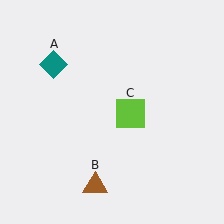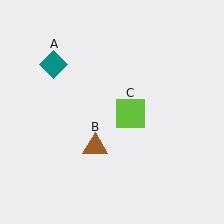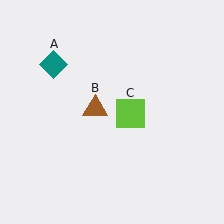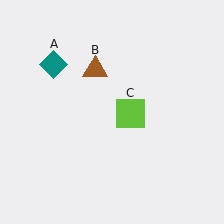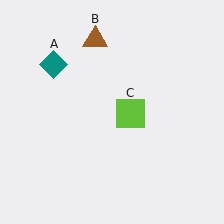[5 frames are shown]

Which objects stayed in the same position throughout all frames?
Teal diamond (object A) and lime square (object C) remained stationary.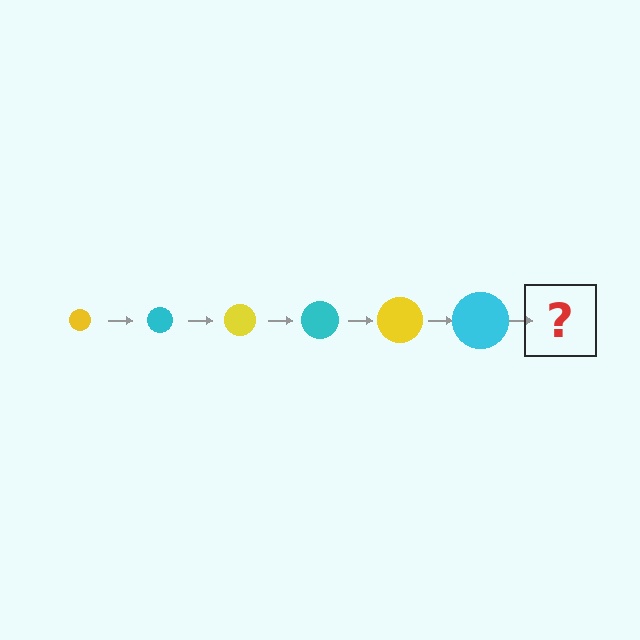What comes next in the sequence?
The next element should be a yellow circle, larger than the previous one.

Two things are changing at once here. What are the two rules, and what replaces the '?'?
The two rules are that the circle grows larger each step and the color cycles through yellow and cyan. The '?' should be a yellow circle, larger than the previous one.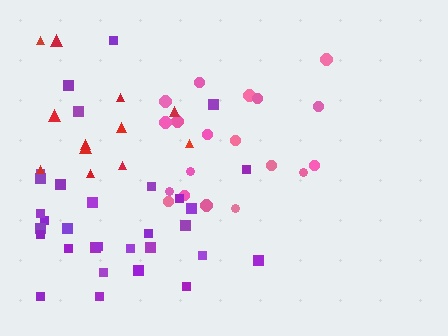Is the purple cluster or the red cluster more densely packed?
Purple.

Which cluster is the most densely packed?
Pink.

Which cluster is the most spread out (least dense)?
Red.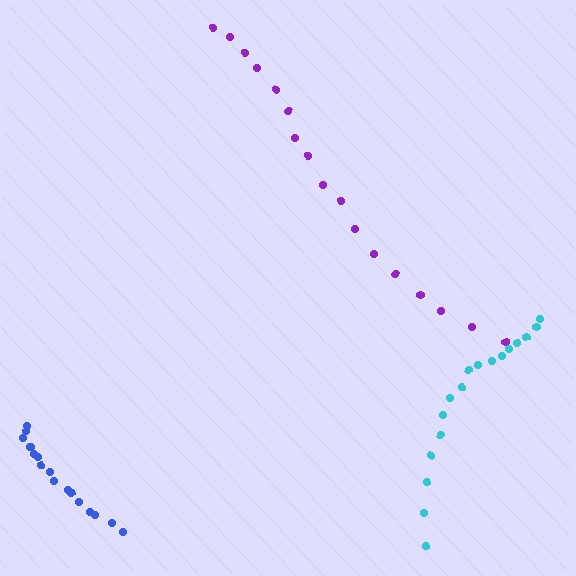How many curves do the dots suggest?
There are 3 distinct paths.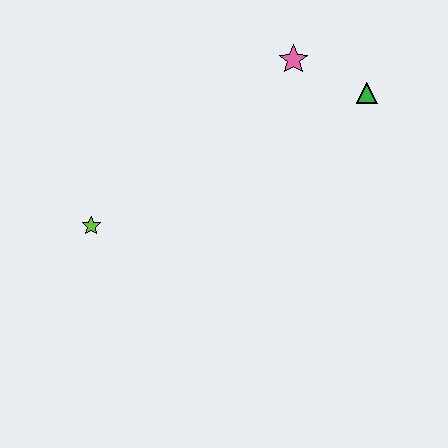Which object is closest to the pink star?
The green triangle is closest to the pink star.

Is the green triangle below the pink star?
Yes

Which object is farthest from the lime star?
The green triangle is farthest from the lime star.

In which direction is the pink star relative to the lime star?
The pink star is to the right of the lime star.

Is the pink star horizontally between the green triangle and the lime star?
Yes